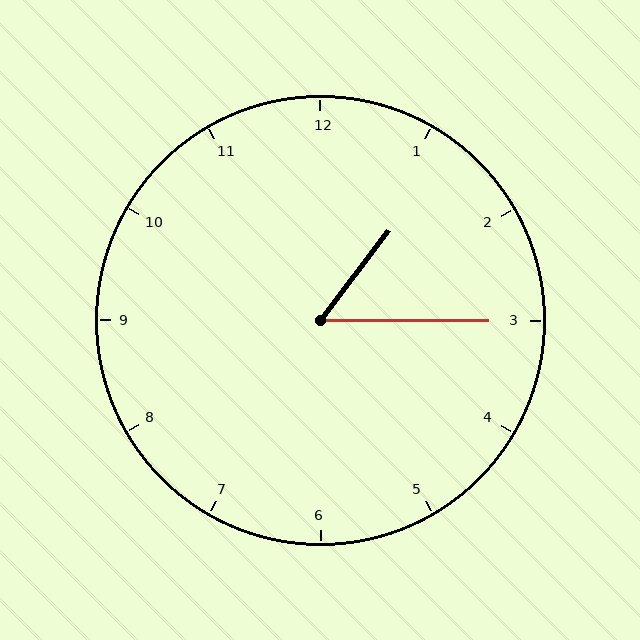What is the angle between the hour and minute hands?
Approximately 52 degrees.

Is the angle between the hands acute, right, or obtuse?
It is acute.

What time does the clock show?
1:15.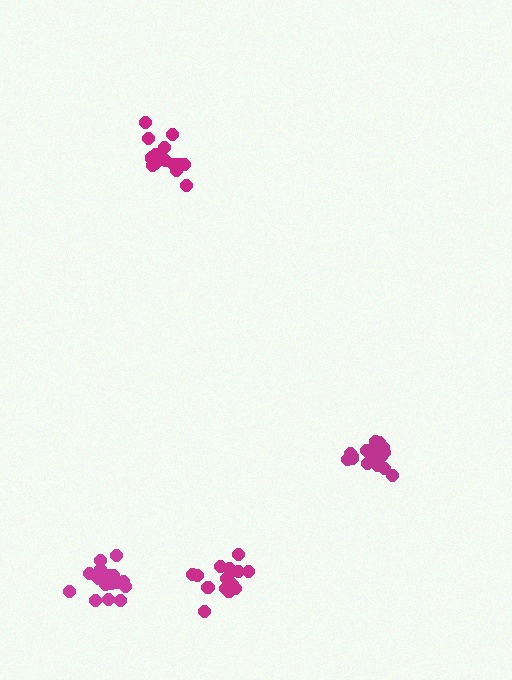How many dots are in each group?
Group 1: 16 dots, Group 2: 18 dots, Group 3: 15 dots, Group 4: 19 dots (68 total).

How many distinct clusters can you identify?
There are 4 distinct clusters.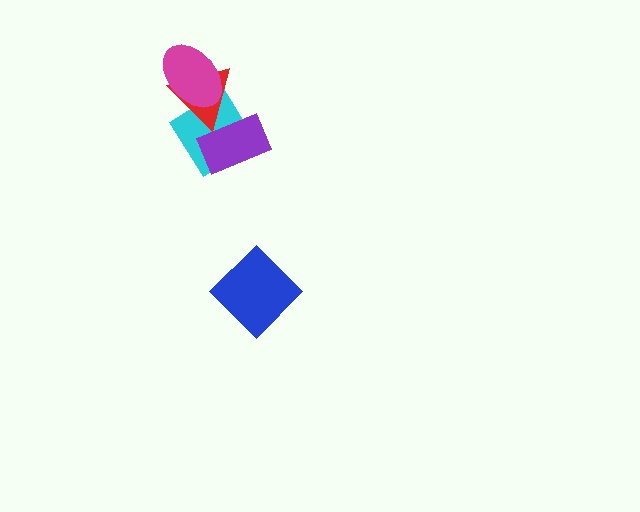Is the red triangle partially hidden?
Yes, it is partially covered by another shape.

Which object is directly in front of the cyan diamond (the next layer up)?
The red triangle is directly in front of the cyan diamond.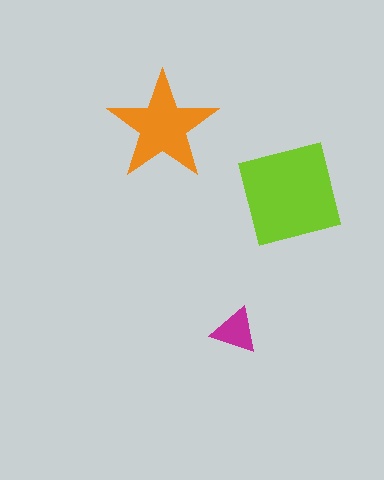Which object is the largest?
The lime square.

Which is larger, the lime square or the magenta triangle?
The lime square.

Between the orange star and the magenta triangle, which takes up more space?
The orange star.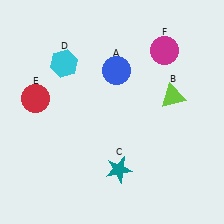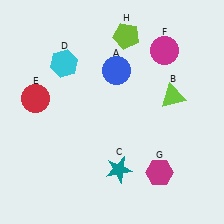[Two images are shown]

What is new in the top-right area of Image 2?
A lime pentagon (H) was added in the top-right area of Image 2.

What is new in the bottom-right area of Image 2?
A magenta hexagon (G) was added in the bottom-right area of Image 2.